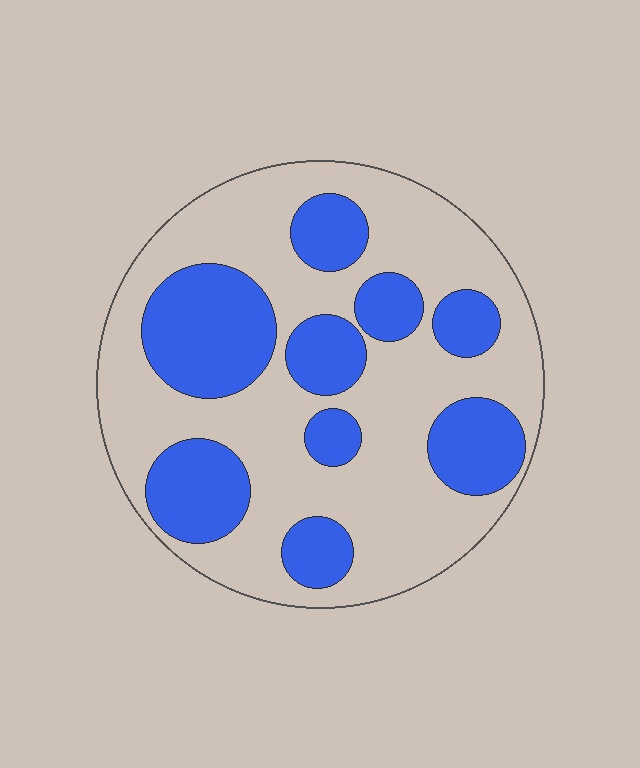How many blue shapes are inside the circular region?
9.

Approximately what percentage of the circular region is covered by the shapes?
Approximately 35%.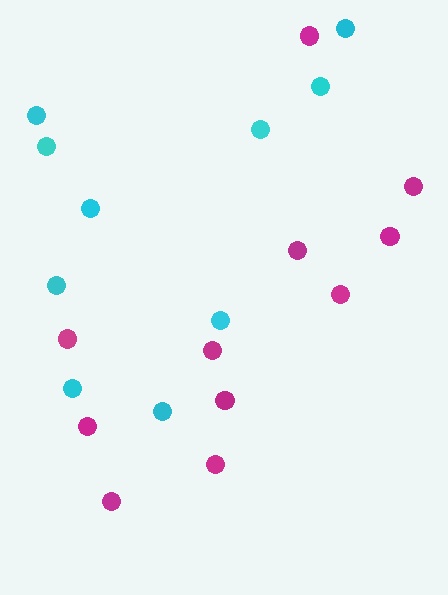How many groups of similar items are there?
There are 2 groups: one group of magenta circles (11) and one group of cyan circles (10).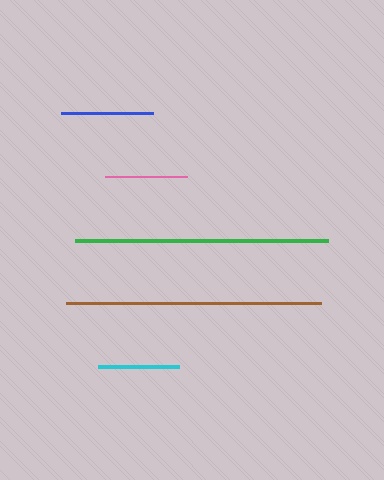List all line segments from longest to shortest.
From longest to shortest: brown, green, blue, pink, cyan.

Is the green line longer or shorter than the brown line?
The brown line is longer than the green line.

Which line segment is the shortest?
The cyan line is the shortest at approximately 81 pixels.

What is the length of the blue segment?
The blue segment is approximately 93 pixels long.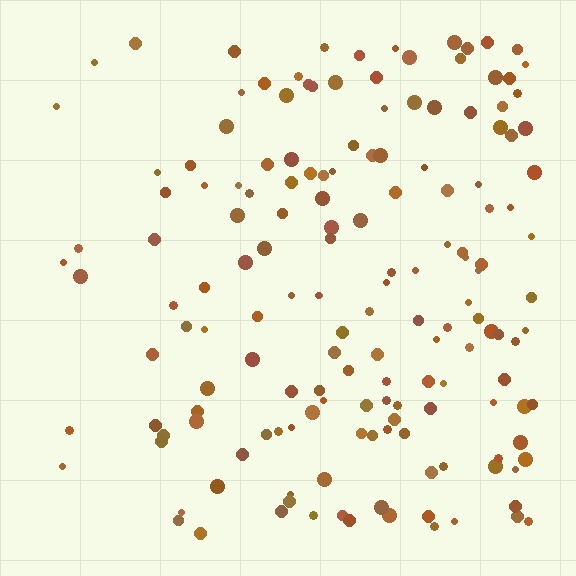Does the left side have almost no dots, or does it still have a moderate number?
Still a moderate number, just noticeably fewer than the right.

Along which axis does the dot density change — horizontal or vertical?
Horizontal.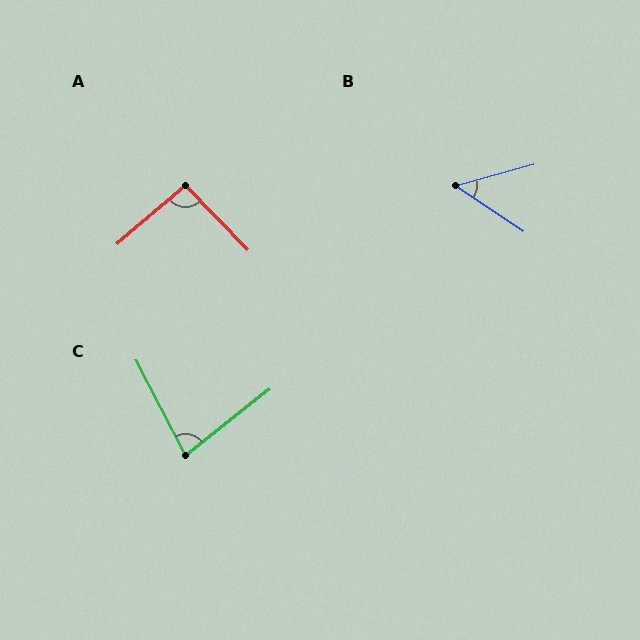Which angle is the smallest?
B, at approximately 49 degrees.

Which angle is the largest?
A, at approximately 93 degrees.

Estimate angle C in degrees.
Approximately 79 degrees.